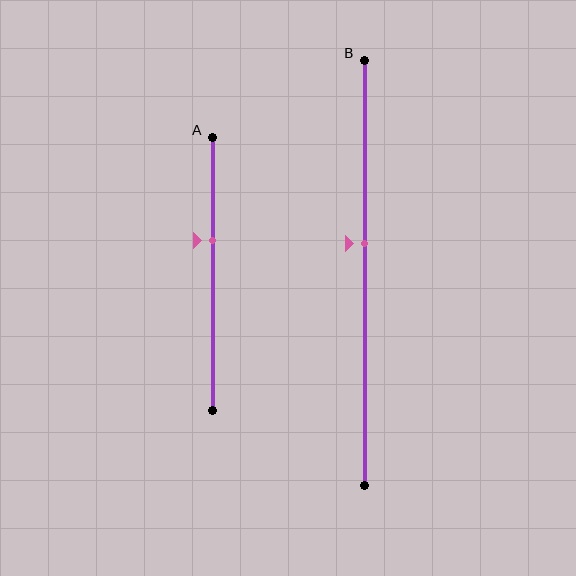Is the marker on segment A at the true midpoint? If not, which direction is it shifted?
No, the marker on segment A is shifted upward by about 12% of the segment length.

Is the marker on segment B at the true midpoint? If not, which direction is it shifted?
No, the marker on segment B is shifted upward by about 7% of the segment length.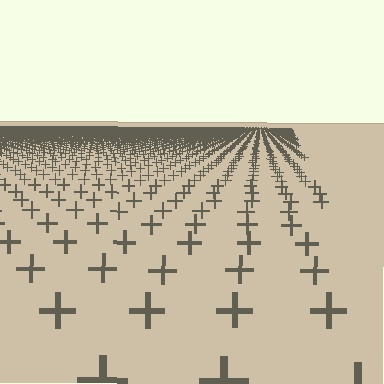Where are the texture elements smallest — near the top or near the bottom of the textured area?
Near the top.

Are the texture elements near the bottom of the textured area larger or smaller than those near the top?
Larger. Near the bottom, elements are closer to the viewer and appear at a bigger on-screen size.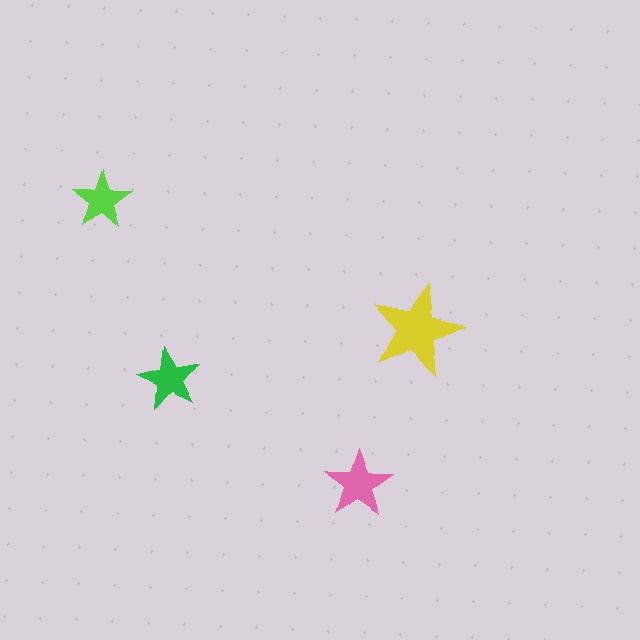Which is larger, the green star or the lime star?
The green one.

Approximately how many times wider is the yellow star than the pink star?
About 1.5 times wider.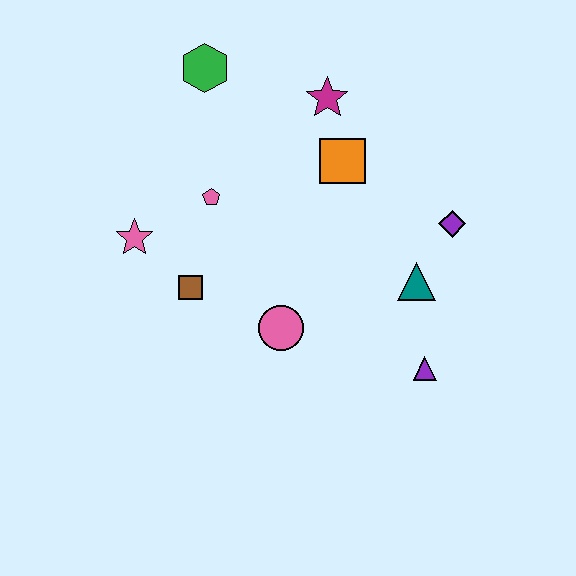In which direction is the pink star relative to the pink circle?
The pink star is to the left of the pink circle.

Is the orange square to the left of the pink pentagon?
No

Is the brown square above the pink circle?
Yes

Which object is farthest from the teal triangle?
The green hexagon is farthest from the teal triangle.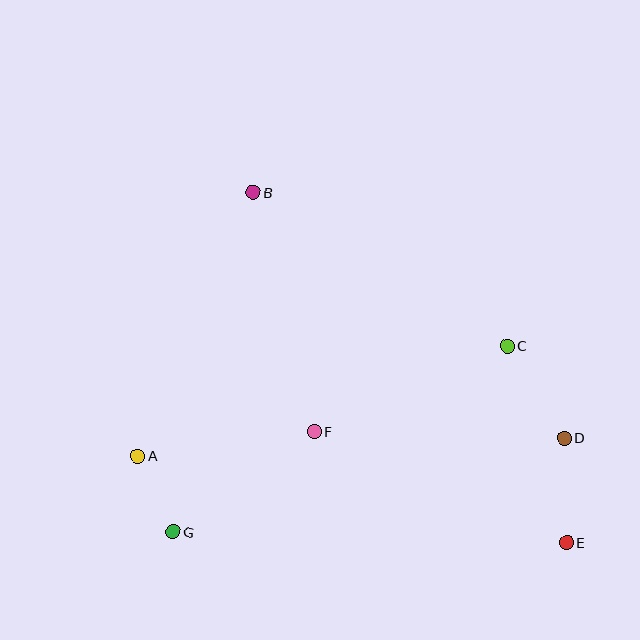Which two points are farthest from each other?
Points B and E are farthest from each other.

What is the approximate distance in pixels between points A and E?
The distance between A and E is approximately 437 pixels.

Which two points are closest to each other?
Points A and G are closest to each other.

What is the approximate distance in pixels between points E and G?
The distance between E and G is approximately 393 pixels.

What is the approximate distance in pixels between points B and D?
The distance between B and D is approximately 396 pixels.